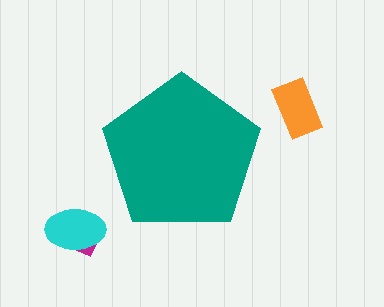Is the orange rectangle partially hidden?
No, the orange rectangle is fully visible.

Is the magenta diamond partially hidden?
No, the magenta diamond is fully visible.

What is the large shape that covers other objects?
A teal pentagon.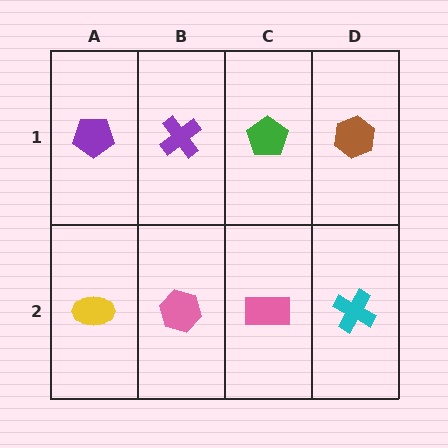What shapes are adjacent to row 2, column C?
A green pentagon (row 1, column C), a pink hexagon (row 2, column B), a cyan cross (row 2, column D).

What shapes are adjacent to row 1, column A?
A yellow ellipse (row 2, column A), a purple cross (row 1, column B).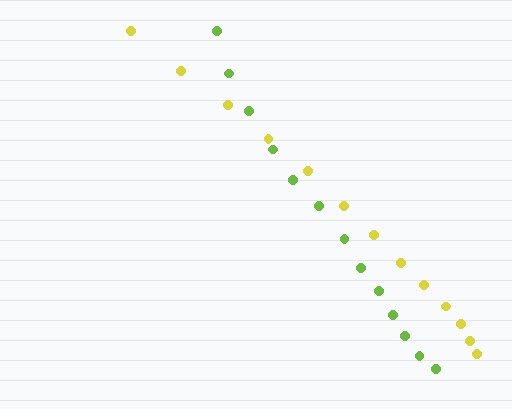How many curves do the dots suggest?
There are 2 distinct paths.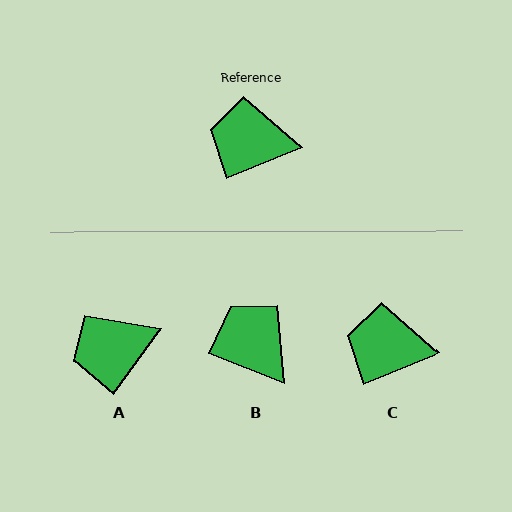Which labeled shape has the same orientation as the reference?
C.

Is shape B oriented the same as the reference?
No, it is off by about 44 degrees.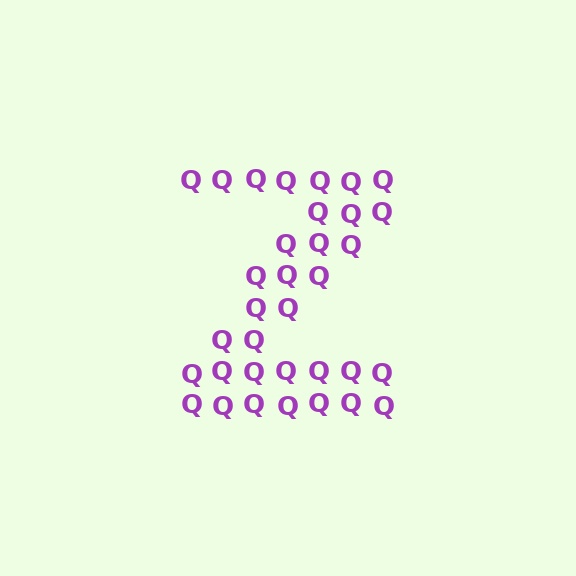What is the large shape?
The large shape is the letter Z.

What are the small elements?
The small elements are letter Q's.